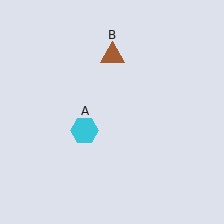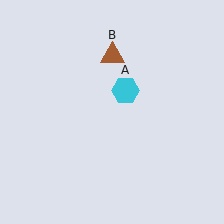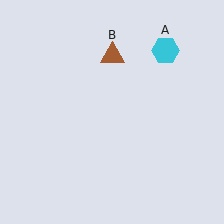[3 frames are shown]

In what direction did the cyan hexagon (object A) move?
The cyan hexagon (object A) moved up and to the right.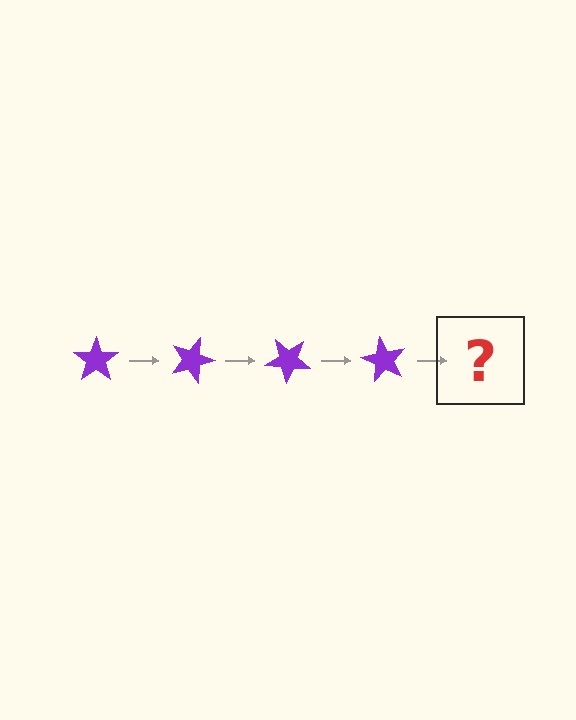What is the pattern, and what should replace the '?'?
The pattern is that the star rotates 20 degrees each step. The '?' should be a purple star rotated 80 degrees.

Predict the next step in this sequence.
The next step is a purple star rotated 80 degrees.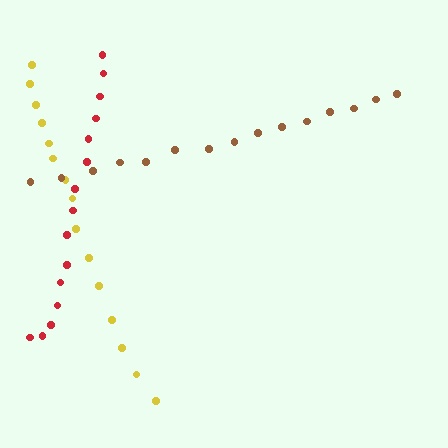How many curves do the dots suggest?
There are 3 distinct paths.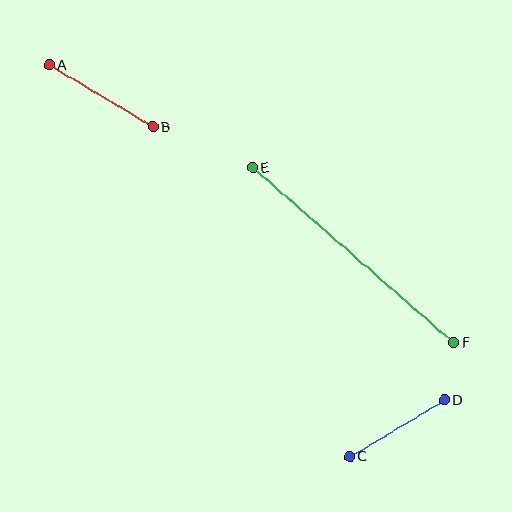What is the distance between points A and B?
The distance is approximately 121 pixels.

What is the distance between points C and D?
The distance is approximately 110 pixels.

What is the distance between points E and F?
The distance is approximately 266 pixels.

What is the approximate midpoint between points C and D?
The midpoint is at approximately (397, 428) pixels.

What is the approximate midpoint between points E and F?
The midpoint is at approximately (353, 255) pixels.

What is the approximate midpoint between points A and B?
The midpoint is at approximately (101, 96) pixels.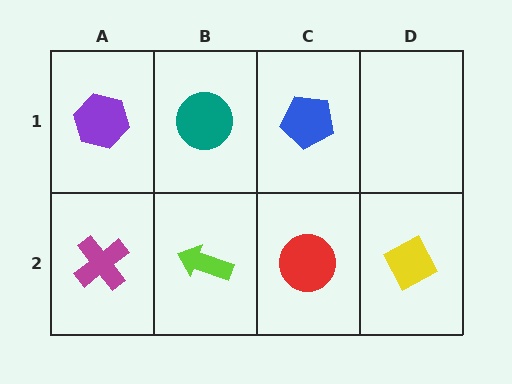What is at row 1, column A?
A purple hexagon.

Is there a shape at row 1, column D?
No, that cell is empty.